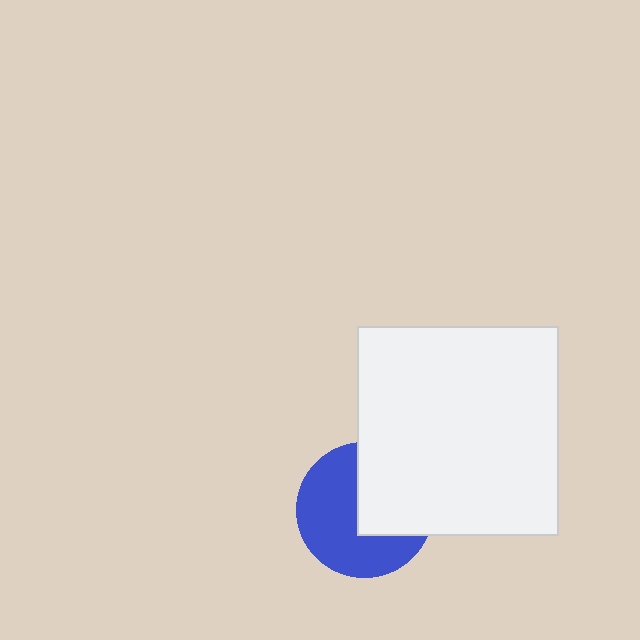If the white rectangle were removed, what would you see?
You would see the complete blue circle.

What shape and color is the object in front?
The object in front is a white rectangle.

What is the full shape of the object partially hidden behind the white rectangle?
The partially hidden object is a blue circle.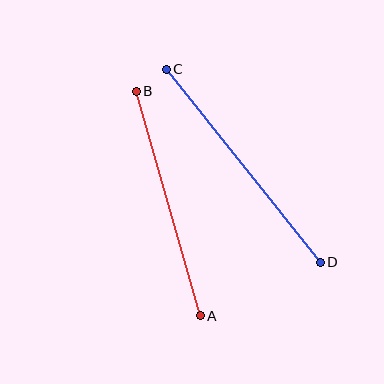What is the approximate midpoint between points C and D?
The midpoint is at approximately (243, 166) pixels.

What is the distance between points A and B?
The distance is approximately 234 pixels.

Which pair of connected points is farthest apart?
Points C and D are farthest apart.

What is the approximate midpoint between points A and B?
The midpoint is at approximately (168, 204) pixels.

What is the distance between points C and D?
The distance is approximately 247 pixels.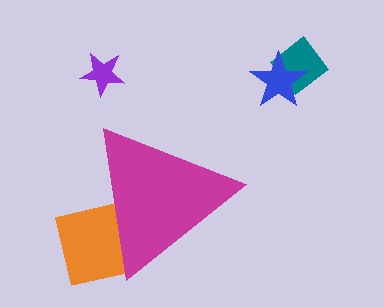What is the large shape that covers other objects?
A magenta triangle.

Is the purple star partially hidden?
No, the purple star is fully visible.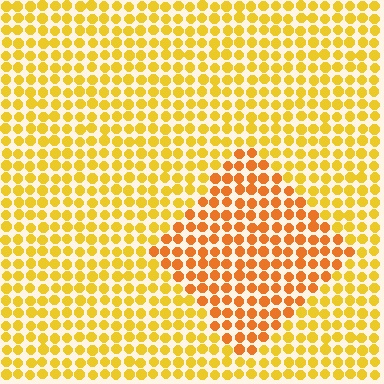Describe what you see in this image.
The image is filled with small yellow elements in a uniform arrangement. A diamond-shaped region is visible where the elements are tinted to a slightly different hue, forming a subtle color boundary.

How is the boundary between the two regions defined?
The boundary is defined purely by a slight shift in hue (about 26 degrees). Spacing, size, and orientation are identical on both sides.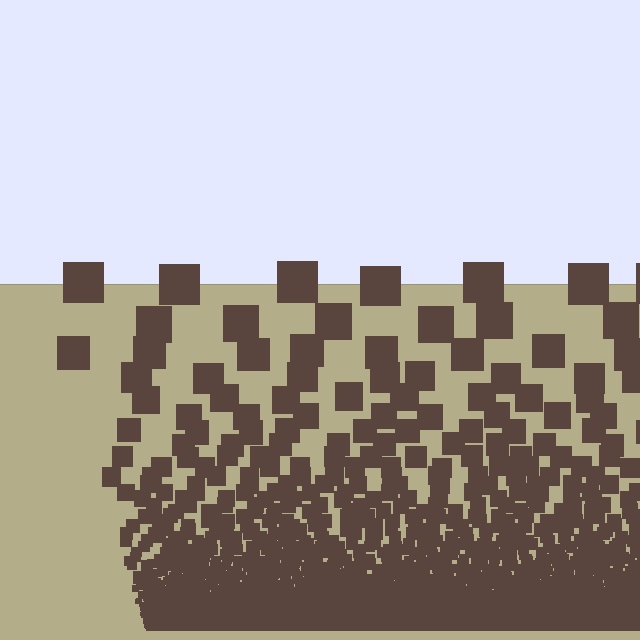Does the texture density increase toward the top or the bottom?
Density increases toward the bottom.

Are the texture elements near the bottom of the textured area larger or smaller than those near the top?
Smaller. The gradient is inverted — elements near the bottom are smaller and denser.